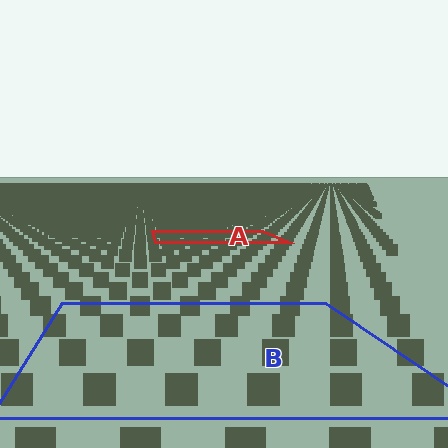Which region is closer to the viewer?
Region B is closer. The texture elements there are larger and more spread out.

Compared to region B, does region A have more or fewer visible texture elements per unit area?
Region A has more texture elements per unit area — they are packed more densely because it is farther away.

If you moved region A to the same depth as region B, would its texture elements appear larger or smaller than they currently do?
They would appear larger. At a closer depth, the same texture elements are projected at a bigger on-screen size.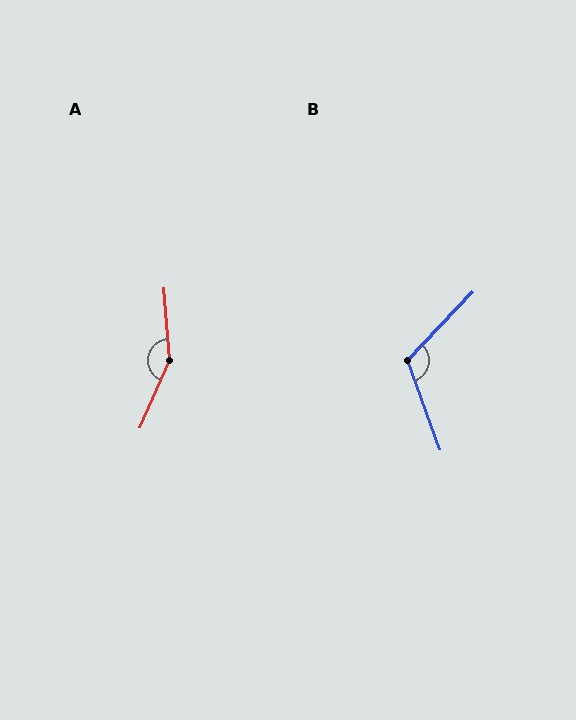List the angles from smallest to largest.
B (116°), A (152°).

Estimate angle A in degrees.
Approximately 152 degrees.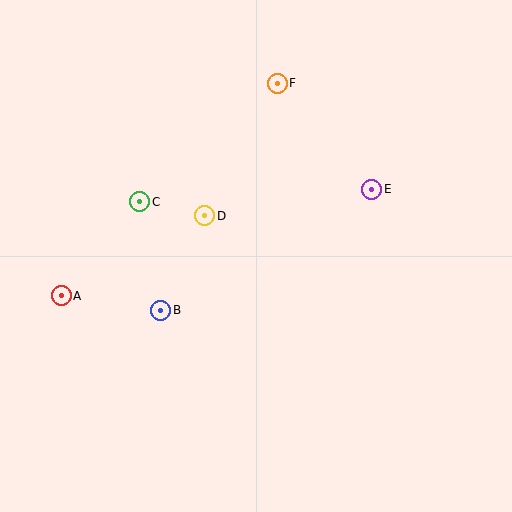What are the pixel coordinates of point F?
Point F is at (277, 83).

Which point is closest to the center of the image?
Point D at (205, 216) is closest to the center.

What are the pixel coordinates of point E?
Point E is at (372, 189).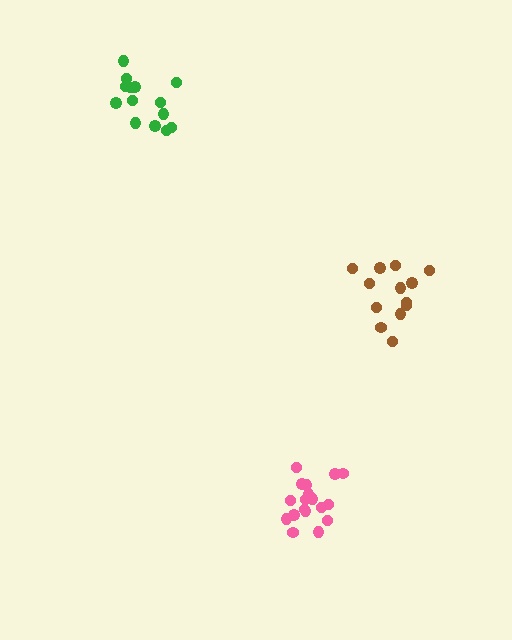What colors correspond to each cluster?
The clusters are colored: green, pink, brown.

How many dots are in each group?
Group 1: 14 dots, Group 2: 18 dots, Group 3: 13 dots (45 total).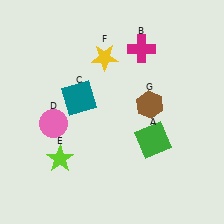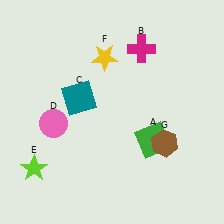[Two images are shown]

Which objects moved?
The objects that moved are: the lime star (E), the brown hexagon (G).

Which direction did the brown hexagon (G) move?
The brown hexagon (G) moved down.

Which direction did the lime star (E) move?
The lime star (E) moved left.